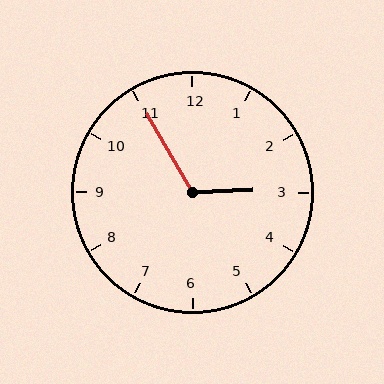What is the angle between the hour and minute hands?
Approximately 118 degrees.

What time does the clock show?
2:55.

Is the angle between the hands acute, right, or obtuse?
It is obtuse.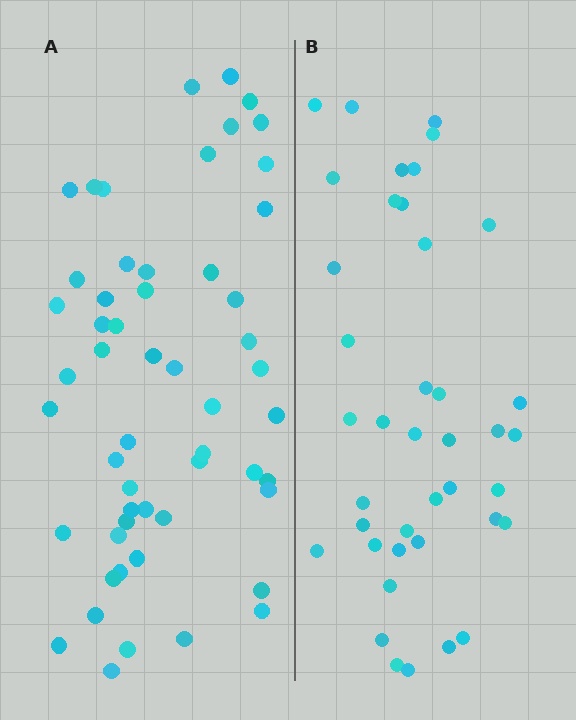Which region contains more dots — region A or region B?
Region A (the left region) has more dots.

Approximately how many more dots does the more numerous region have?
Region A has approximately 15 more dots than region B.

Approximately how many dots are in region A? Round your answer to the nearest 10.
About 50 dots. (The exact count is 54, which rounds to 50.)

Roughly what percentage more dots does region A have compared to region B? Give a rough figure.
About 35% more.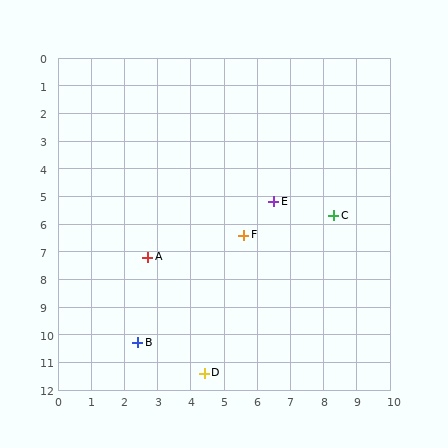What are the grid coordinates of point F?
Point F is at approximately (5.6, 6.4).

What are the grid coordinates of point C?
Point C is at approximately (8.3, 5.7).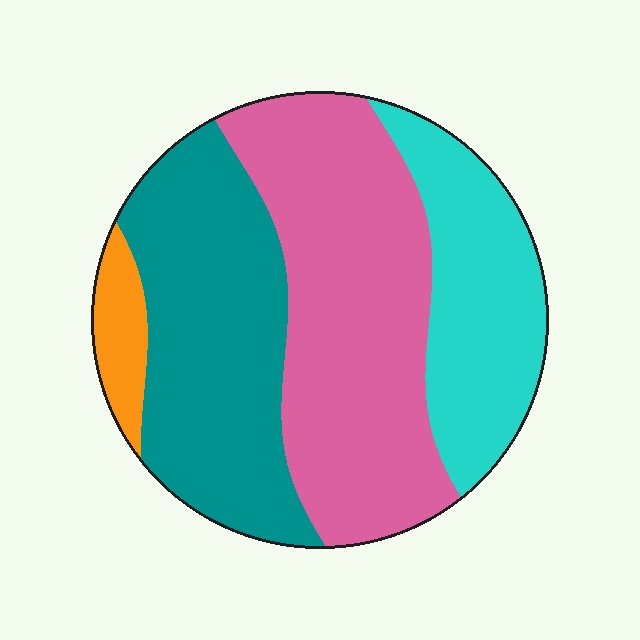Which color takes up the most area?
Pink, at roughly 40%.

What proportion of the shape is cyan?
Cyan covers 22% of the shape.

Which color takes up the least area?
Orange, at roughly 5%.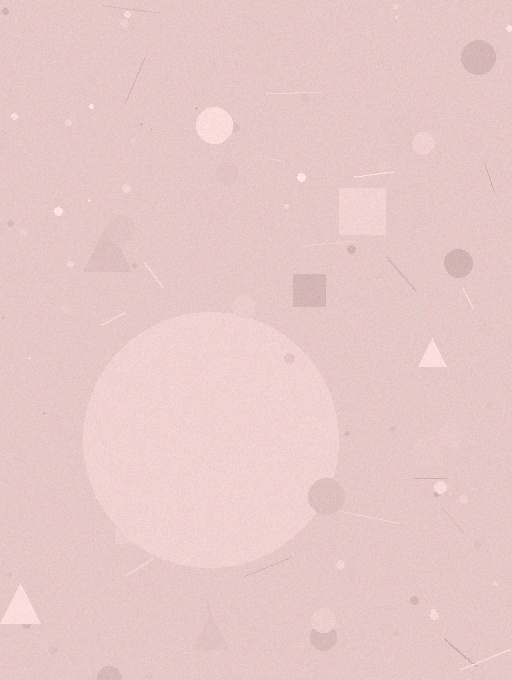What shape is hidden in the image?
A circle is hidden in the image.